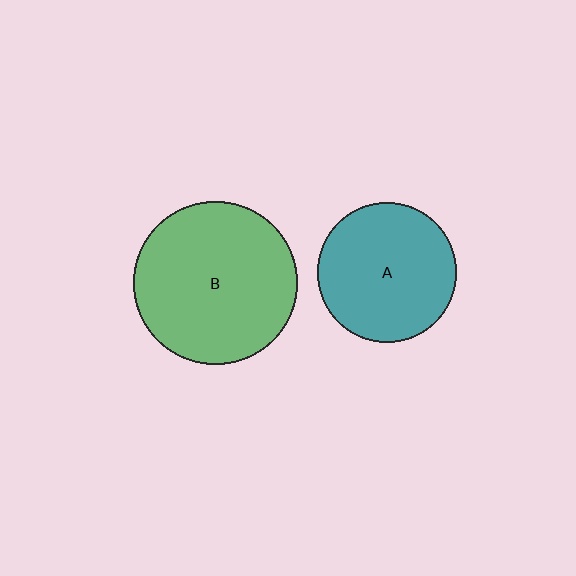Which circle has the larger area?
Circle B (green).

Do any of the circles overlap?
No, none of the circles overlap.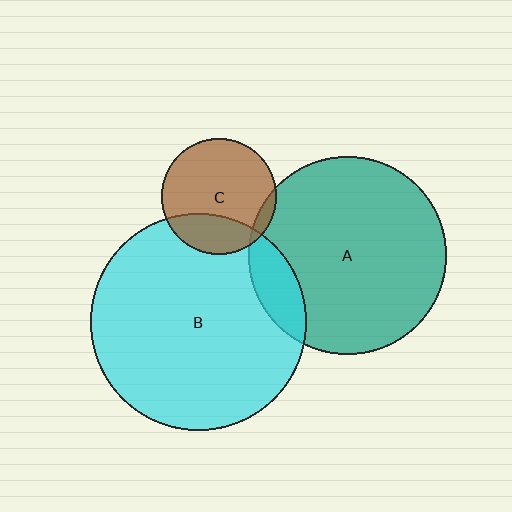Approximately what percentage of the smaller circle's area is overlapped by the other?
Approximately 5%.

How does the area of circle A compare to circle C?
Approximately 2.9 times.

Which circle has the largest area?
Circle B (cyan).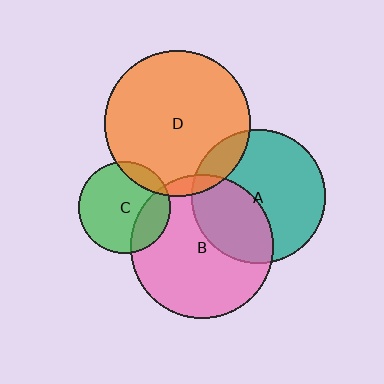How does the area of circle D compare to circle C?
Approximately 2.6 times.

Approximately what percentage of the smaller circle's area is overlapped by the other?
Approximately 25%.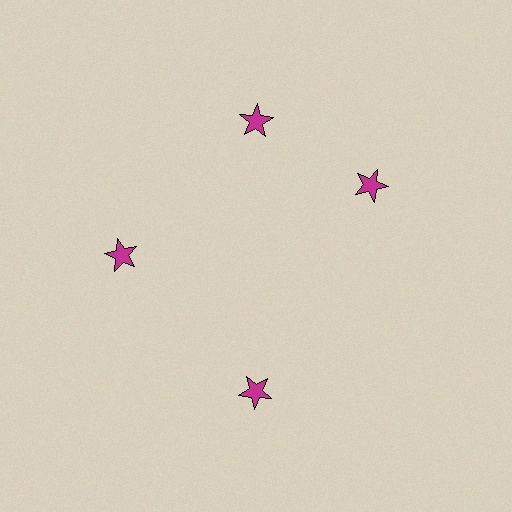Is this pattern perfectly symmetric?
No. The 4 magenta stars are arranged in a ring, but one element near the 3 o'clock position is rotated out of alignment along the ring, breaking the 4-fold rotational symmetry.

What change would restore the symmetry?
The symmetry would be restored by rotating it back into even spacing with its neighbors so that all 4 stars sit at equal angles and equal distance from the center.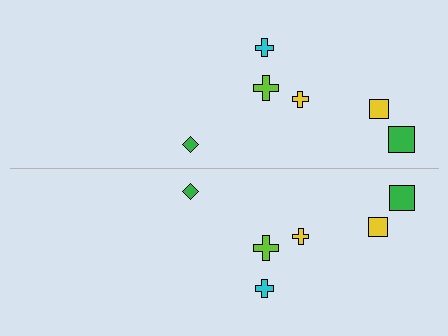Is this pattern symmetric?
Yes, this pattern has bilateral (reflection) symmetry.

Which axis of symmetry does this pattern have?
The pattern has a horizontal axis of symmetry running through the center of the image.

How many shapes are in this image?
There are 12 shapes in this image.